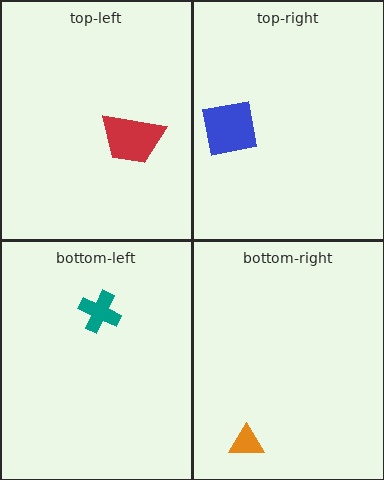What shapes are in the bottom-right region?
The orange triangle.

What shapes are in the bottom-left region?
The teal cross.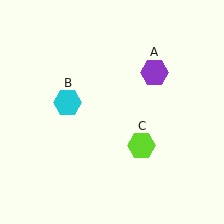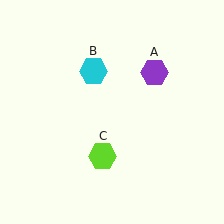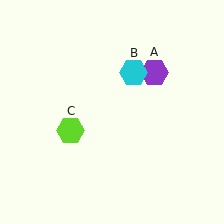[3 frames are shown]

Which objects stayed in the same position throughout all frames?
Purple hexagon (object A) remained stationary.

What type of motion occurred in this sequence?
The cyan hexagon (object B), lime hexagon (object C) rotated clockwise around the center of the scene.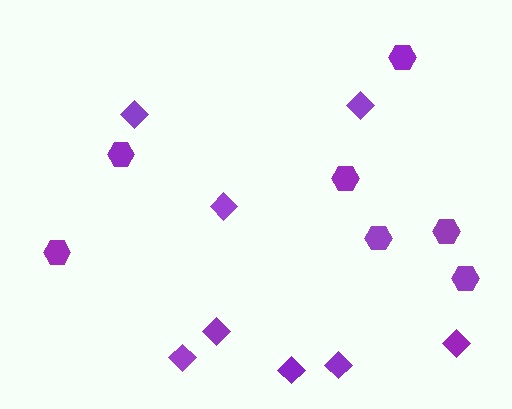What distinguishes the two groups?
There are 2 groups: one group of hexagons (7) and one group of diamonds (8).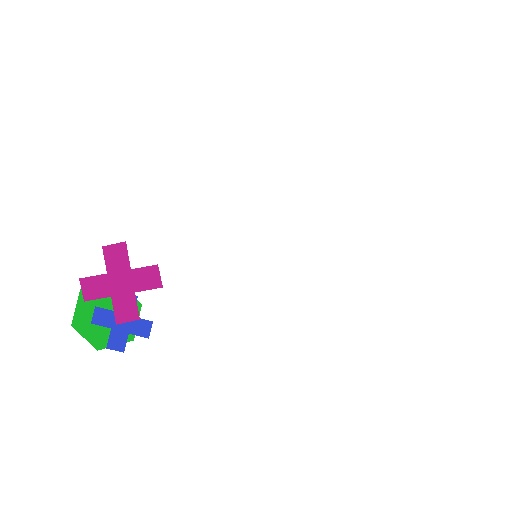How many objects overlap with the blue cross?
2 objects overlap with the blue cross.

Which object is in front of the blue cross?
The magenta cross is in front of the blue cross.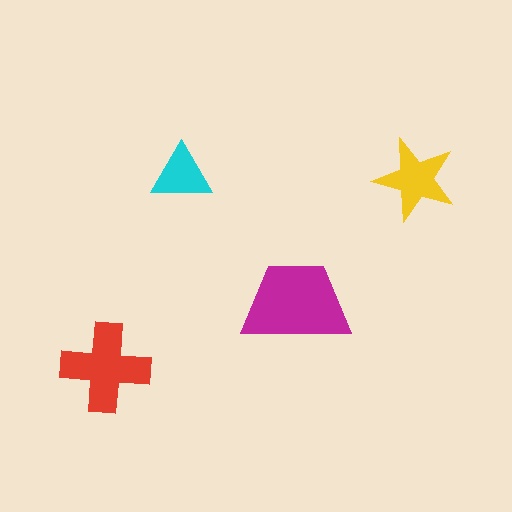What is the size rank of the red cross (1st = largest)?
2nd.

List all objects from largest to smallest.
The magenta trapezoid, the red cross, the yellow star, the cyan triangle.